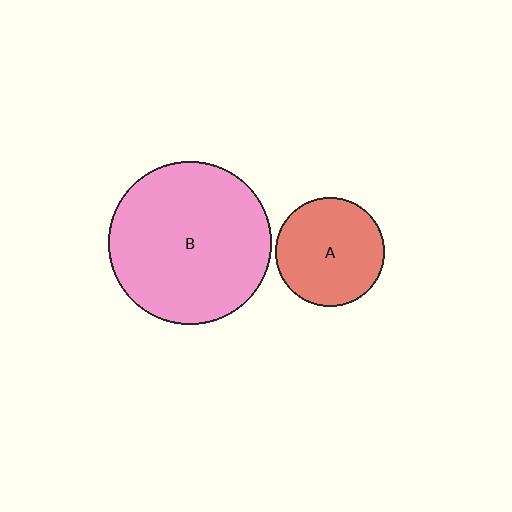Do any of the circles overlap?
No, none of the circles overlap.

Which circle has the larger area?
Circle B (pink).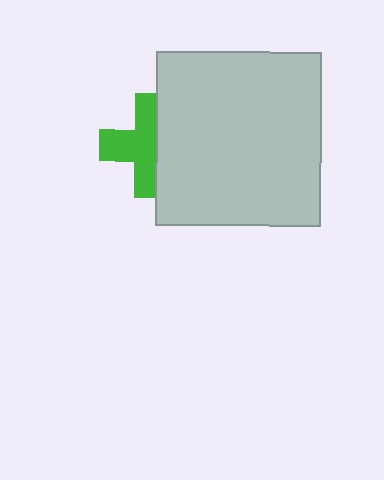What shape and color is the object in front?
The object in front is a light gray rectangle.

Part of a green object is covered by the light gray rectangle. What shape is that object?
It is a cross.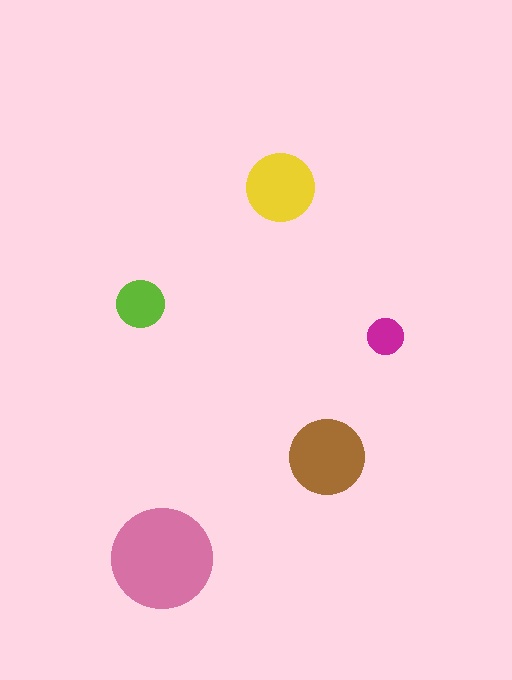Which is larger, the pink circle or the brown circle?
The pink one.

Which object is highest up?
The yellow circle is topmost.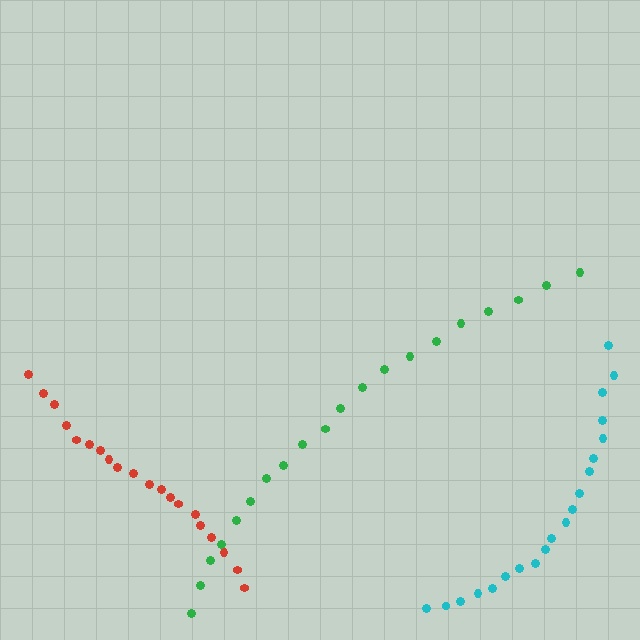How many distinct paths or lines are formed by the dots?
There are 3 distinct paths.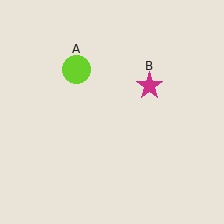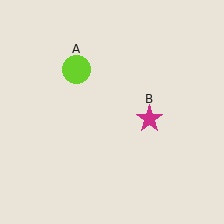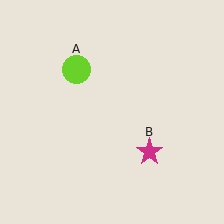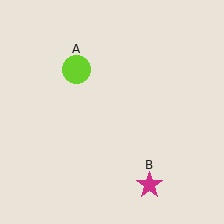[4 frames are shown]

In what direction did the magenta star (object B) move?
The magenta star (object B) moved down.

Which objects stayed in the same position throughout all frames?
Lime circle (object A) remained stationary.